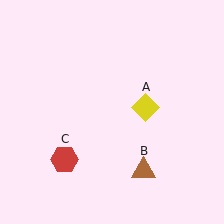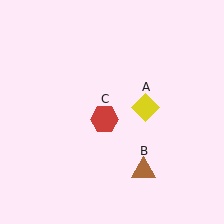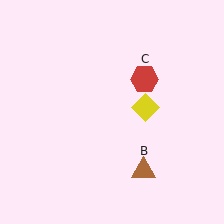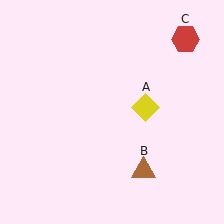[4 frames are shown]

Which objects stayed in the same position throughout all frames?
Yellow diamond (object A) and brown triangle (object B) remained stationary.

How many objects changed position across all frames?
1 object changed position: red hexagon (object C).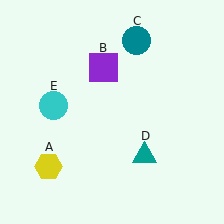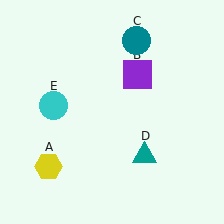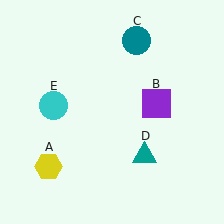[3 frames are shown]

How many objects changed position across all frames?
1 object changed position: purple square (object B).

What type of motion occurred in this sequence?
The purple square (object B) rotated clockwise around the center of the scene.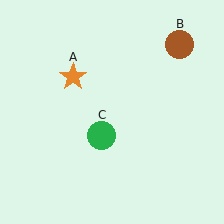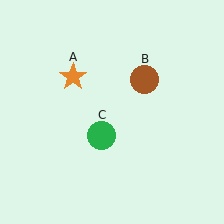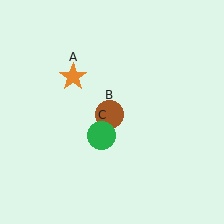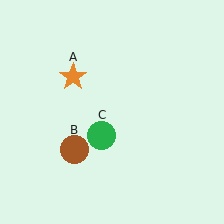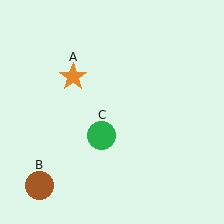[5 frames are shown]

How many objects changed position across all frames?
1 object changed position: brown circle (object B).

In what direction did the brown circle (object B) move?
The brown circle (object B) moved down and to the left.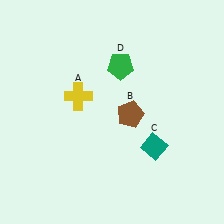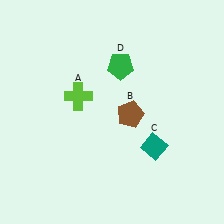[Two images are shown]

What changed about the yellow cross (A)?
In Image 1, A is yellow. In Image 2, it changed to lime.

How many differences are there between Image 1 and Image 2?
There is 1 difference between the two images.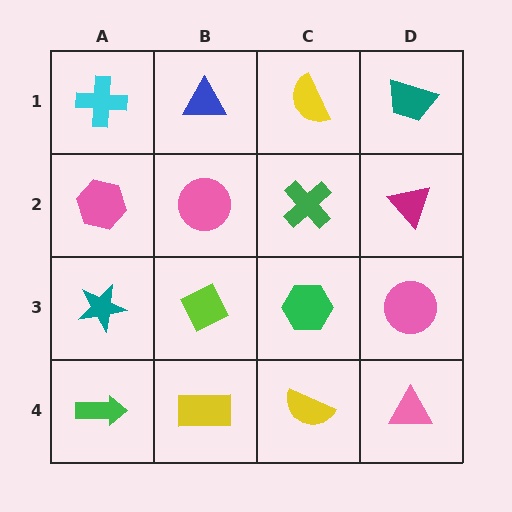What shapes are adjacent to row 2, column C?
A yellow semicircle (row 1, column C), a green hexagon (row 3, column C), a pink circle (row 2, column B), a magenta triangle (row 2, column D).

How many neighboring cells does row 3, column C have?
4.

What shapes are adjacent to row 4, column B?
A lime diamond (row 3, column B), a green arrow (row 4, column A), a yellow semicircle (row 4, column C).